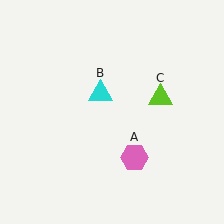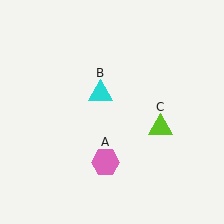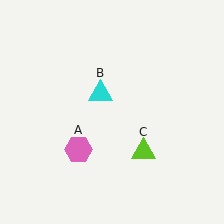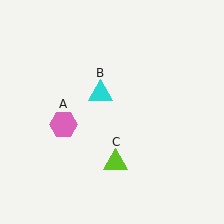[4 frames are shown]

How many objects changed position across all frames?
2 objects changed position: pink hexagon (object A), lime triangle (object C).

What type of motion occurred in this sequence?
The pink hexagon (object A), lime triangle (object C) rotated clockwise around the center of the scene.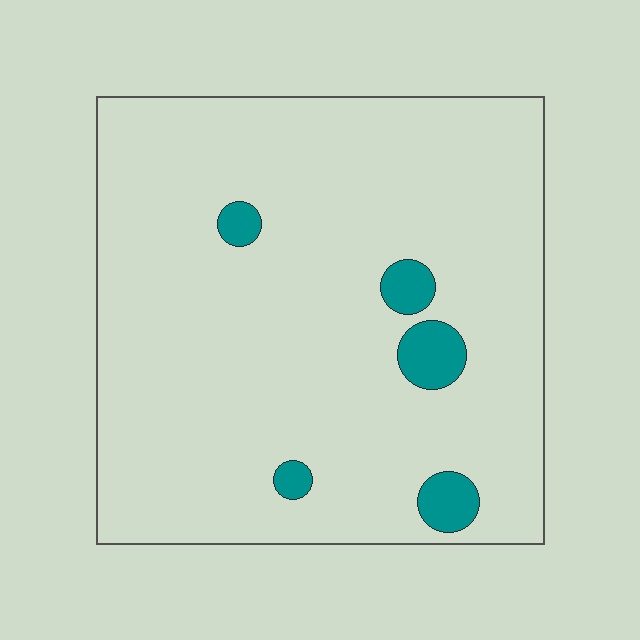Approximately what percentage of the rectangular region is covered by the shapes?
Approximately 5%.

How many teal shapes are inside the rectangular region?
5.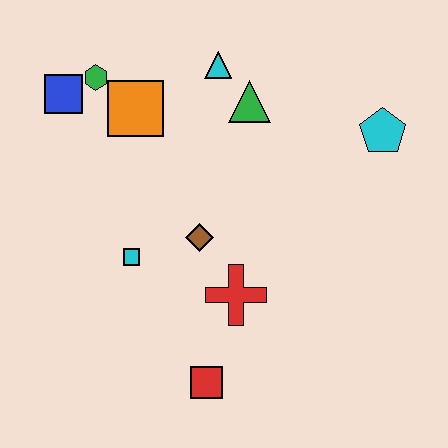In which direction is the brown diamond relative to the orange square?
The brown diamond is below the orange square.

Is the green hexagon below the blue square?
No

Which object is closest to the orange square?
The green hexagon is closest to the orange square.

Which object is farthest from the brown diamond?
The cyan pentagon is farthest from the brown diamond.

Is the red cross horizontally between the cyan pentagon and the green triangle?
No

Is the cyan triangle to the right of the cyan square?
Yes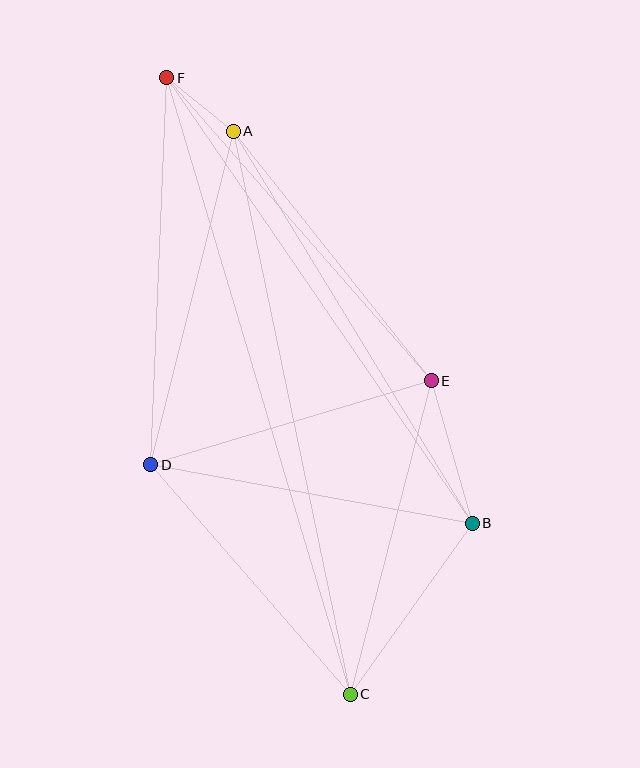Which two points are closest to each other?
Points A and F are closest to each other.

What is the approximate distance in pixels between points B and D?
The distance between B and D is approximately 327 pixels.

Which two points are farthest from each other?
Points C and F are farthest from each other.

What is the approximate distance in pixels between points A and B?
The distance between A and B is approximately 459 pixels.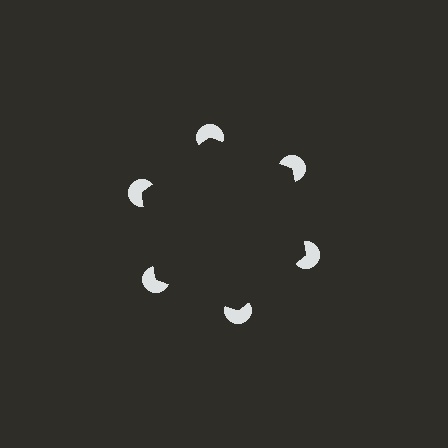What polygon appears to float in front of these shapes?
An illusory hexagon — its edges are inferred from the aligned wedge cuts in the pac-man discs, not physically drawn.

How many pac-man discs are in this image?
There are 6 — one at each vertex of the illusory hexagon.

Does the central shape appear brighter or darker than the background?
It typically appears slightly darker than the background, even though no actual brightness change is drawn.